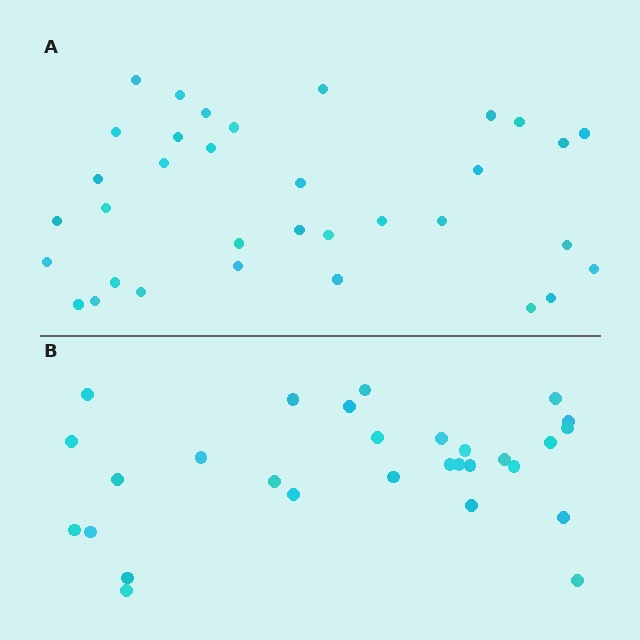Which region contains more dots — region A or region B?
Region A (the top region) has more dots.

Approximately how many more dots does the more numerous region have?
Region A has about 5 more dots than region B.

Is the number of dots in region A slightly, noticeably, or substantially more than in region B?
Region A has only slightly more — the two regions are fairly close. The ratio is roughly 1.2 to 1.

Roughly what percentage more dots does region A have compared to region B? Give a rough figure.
About 15% more.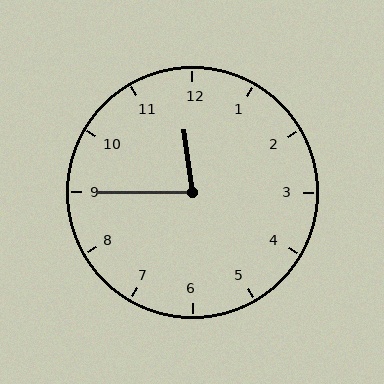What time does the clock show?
11:45.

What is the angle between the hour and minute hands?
Approximately 82 degrees.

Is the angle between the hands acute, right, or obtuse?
It is acute.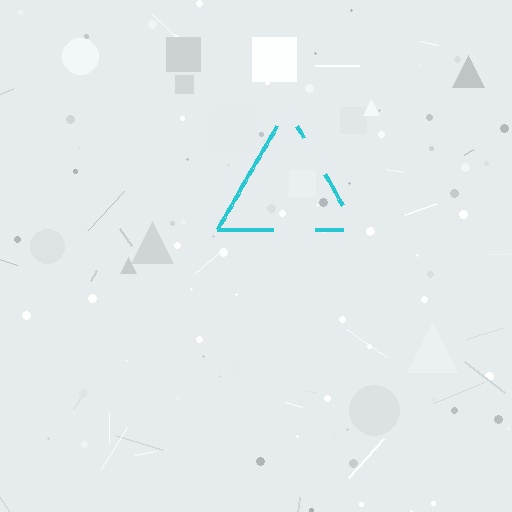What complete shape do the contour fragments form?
The contour fragments form a triangle.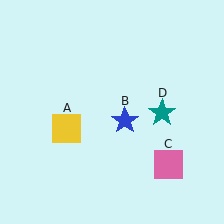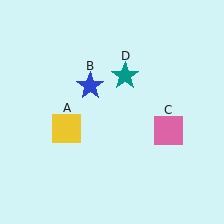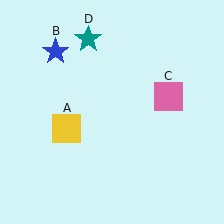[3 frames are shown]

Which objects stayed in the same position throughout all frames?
Yellow square (object A) remained stationary.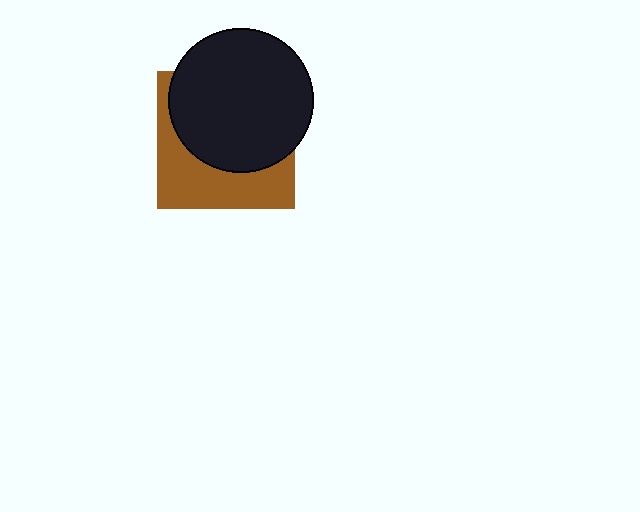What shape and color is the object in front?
The object in front is a black circle.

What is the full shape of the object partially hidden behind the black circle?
The partially hidden object is a brown square.